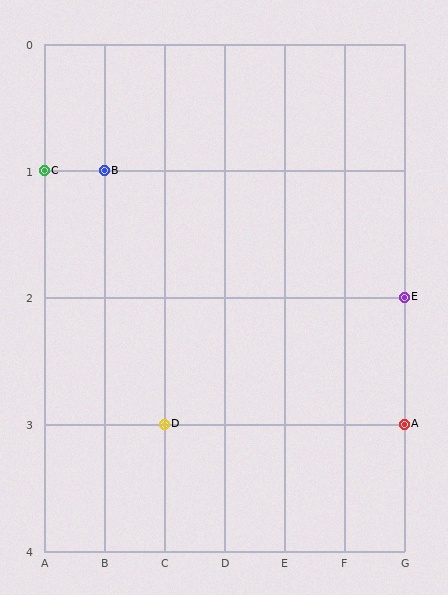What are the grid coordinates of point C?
Point C is at grid coordinates (A, 1).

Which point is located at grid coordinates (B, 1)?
Point B is at (B, 1).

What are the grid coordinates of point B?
Point B is at grid coordinates (B, 1).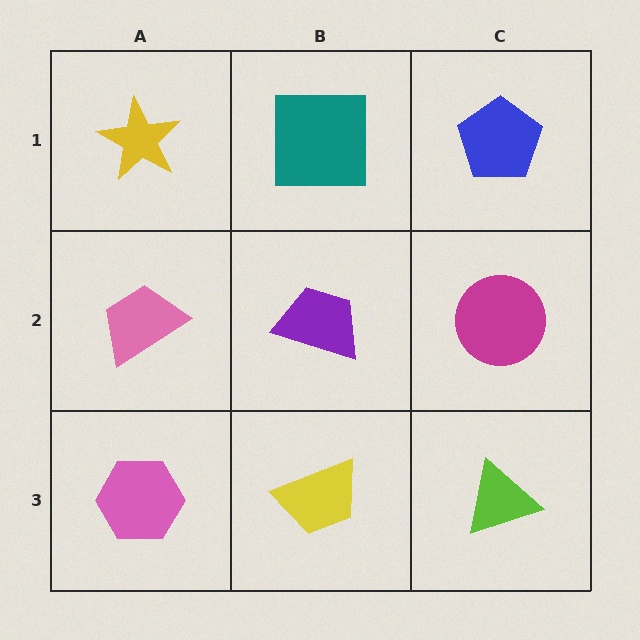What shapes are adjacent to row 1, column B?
A purple trapezoid (row 2, column B), a yellow star (row 1, column A), a blue pentagon (row 1, column C).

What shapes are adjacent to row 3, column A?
A pink trapezoid (row 2, column A), a yellow trapezoid (row 3, column B).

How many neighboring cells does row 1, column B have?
3.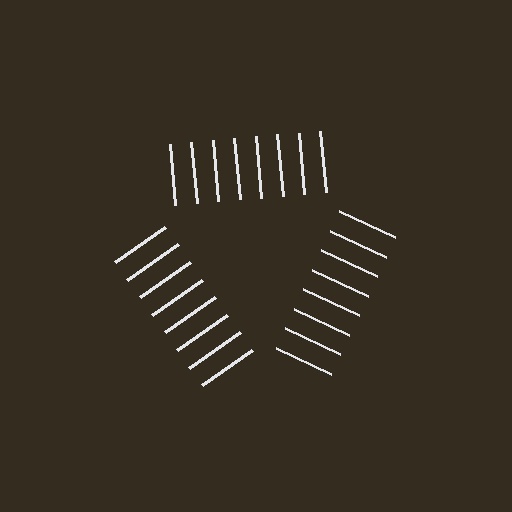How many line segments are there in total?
24 — 8 along each of the 3 edges.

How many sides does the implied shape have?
3 sides — the line-ends trace a triangle.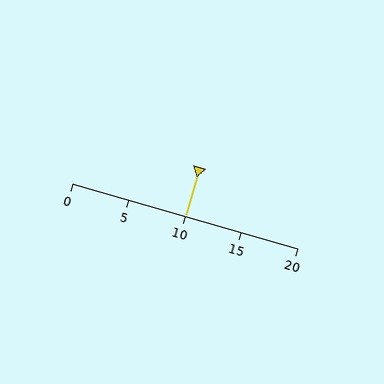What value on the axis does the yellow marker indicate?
The marker indicates approximately 10.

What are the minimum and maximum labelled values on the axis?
The axis runs from 0 to 20.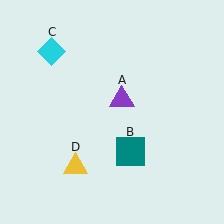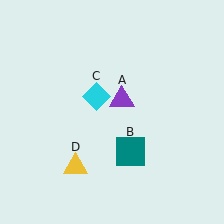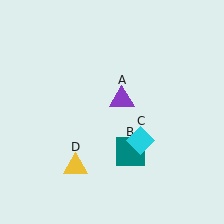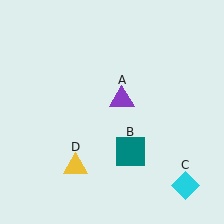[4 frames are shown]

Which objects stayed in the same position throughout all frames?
Purple triangle (object A) and teal square (object B) and yellow triangle (object D) remained stationary.